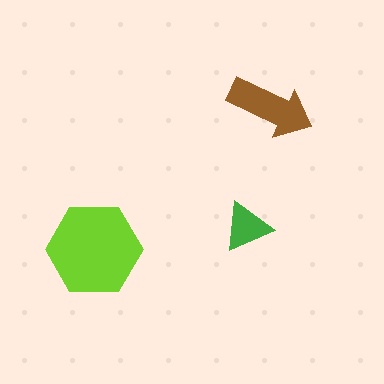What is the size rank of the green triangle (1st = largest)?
3rd.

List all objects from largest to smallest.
The lime hexagon, the brown arrow, the green triangle.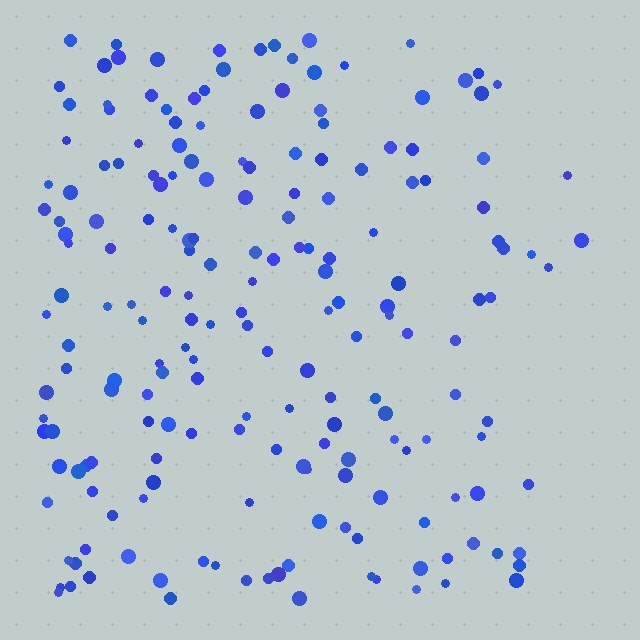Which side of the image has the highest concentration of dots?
The left.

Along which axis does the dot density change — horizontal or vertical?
Horizontal.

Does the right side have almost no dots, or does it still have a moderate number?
Still a moderate number, just noticeably fewer than the left.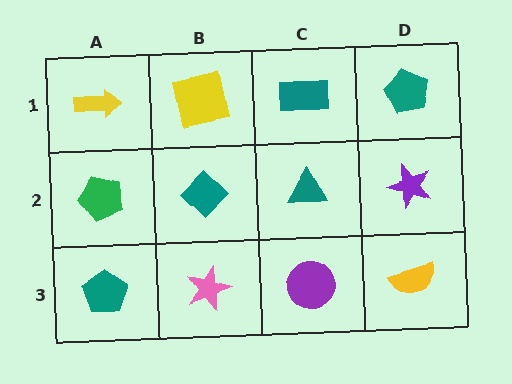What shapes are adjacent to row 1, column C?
A teal triangle (row 2, column C), a yellow square (row 1, column B), a teal pentagon (row 1, column D).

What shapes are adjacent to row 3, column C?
A teal triangle (row 2, column C), a pink star (row 3, column B), a yellow semicircle (row 3, column D).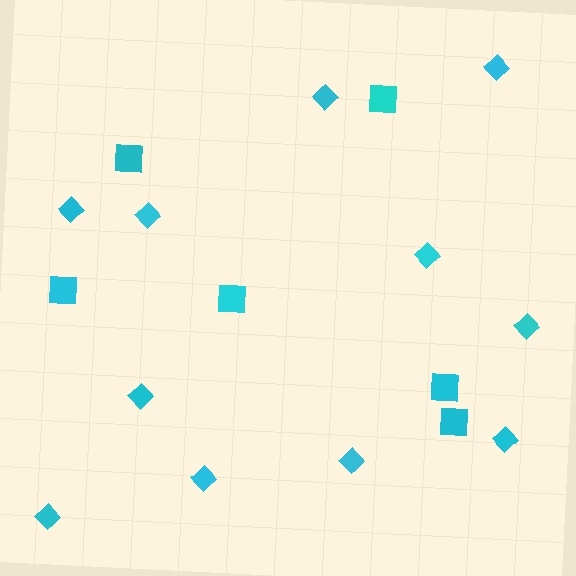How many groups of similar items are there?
There are 2 groups: one group of diamonds (11) and one group of squares (6).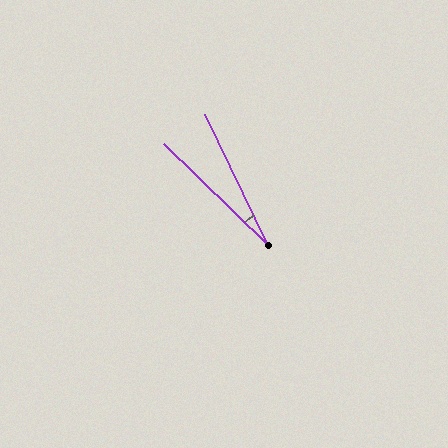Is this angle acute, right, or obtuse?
It is acute.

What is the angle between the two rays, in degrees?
Approximately 20 degrees.